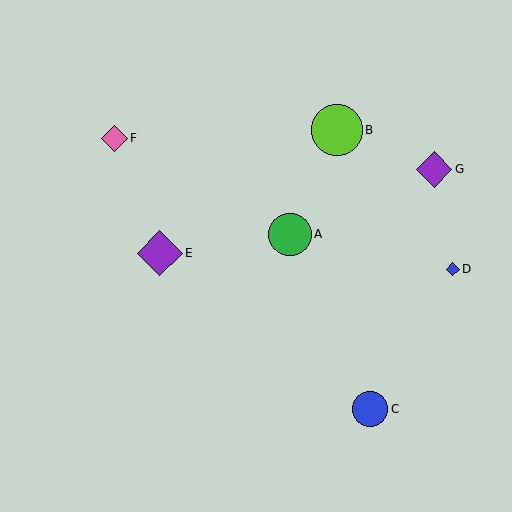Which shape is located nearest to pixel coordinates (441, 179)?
The purple diamond (labeled G) at (434, 169) is nearest to that location.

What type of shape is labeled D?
Shape D is a blue diamond.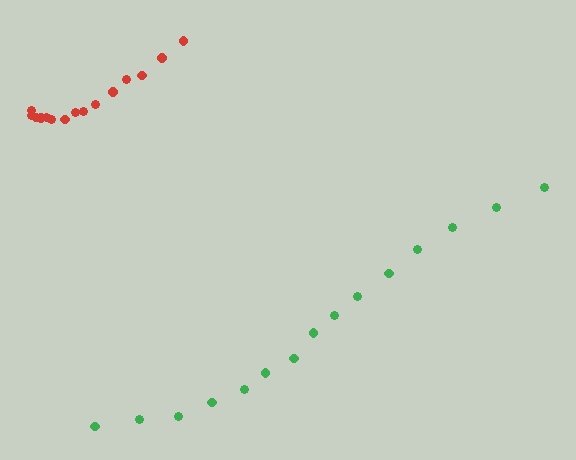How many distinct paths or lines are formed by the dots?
There are 2 distinct paths.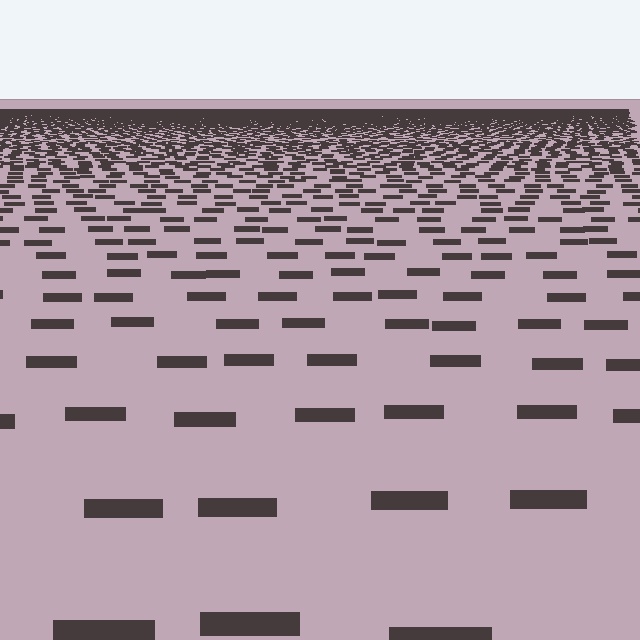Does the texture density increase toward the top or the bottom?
Density increases toward the top.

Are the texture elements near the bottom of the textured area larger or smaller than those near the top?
Larger. Near the bottom, elements are closer to the viewer and appear at a bigger on-screen size.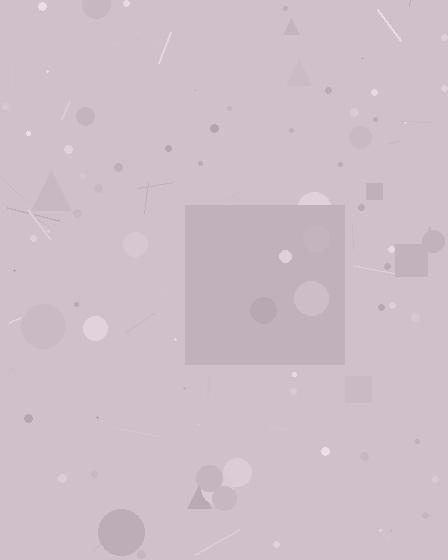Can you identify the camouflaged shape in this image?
The camouflaged shape is a square.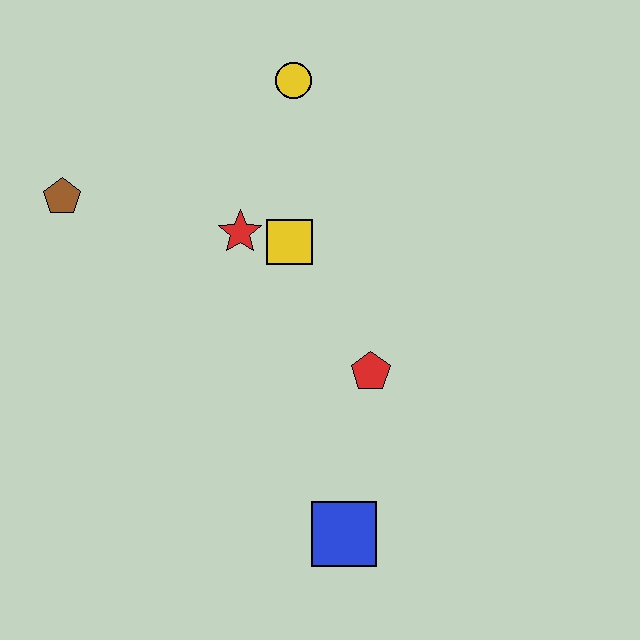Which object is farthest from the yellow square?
The blue square is farthest from the yellow square.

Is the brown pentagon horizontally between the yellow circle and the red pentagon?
No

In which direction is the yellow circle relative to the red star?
The yellow circle is above the red star.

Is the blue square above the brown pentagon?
No